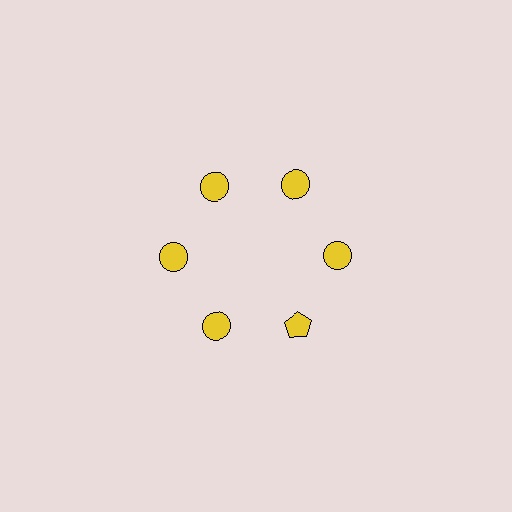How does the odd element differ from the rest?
It has a different shape: pentagon instead of circle.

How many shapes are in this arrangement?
There are 6 shapes arranged in a ring pattern.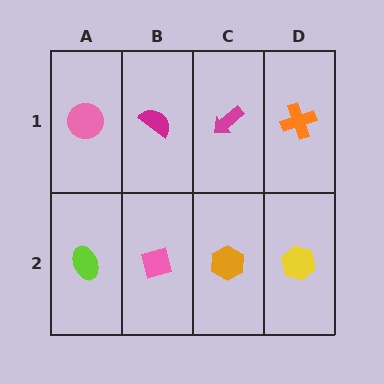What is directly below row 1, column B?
A pink square.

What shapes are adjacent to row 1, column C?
An orange hexagon (row 2, column C), a magenta semicircle (row 1, column B), an orange cross (row 1, column D).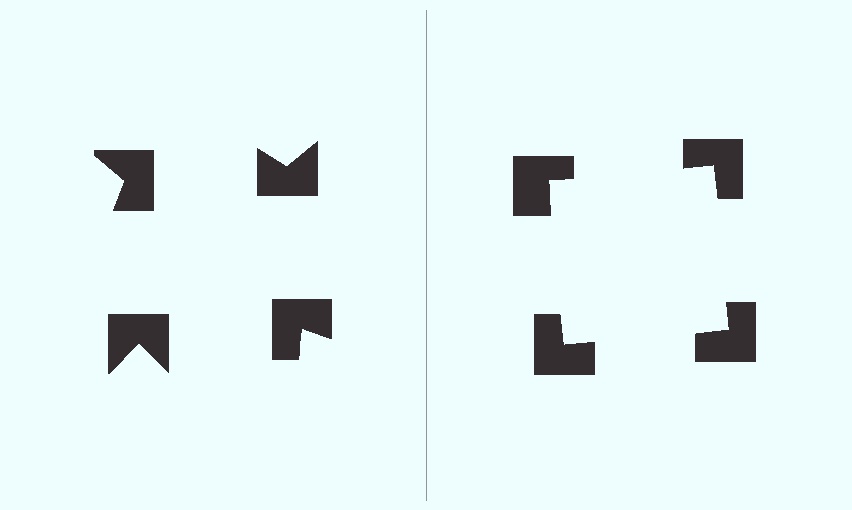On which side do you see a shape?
An illusory square appears on the right side. On the left side the wedge cuts are rotated, so no coherent shape forms.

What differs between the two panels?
The notched squares are positioned identically on both sides; only the wedge orientations differ. On the right they align to a square; on the left they are misaligned.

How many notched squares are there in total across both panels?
8 — 4 on each side.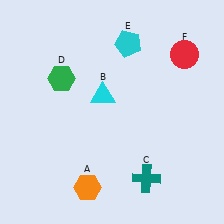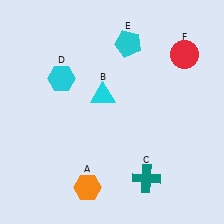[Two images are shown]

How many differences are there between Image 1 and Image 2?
There is 1 difference between the two images.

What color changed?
The hexagon (D) changed from green in Image 1 to cyan in Image 2.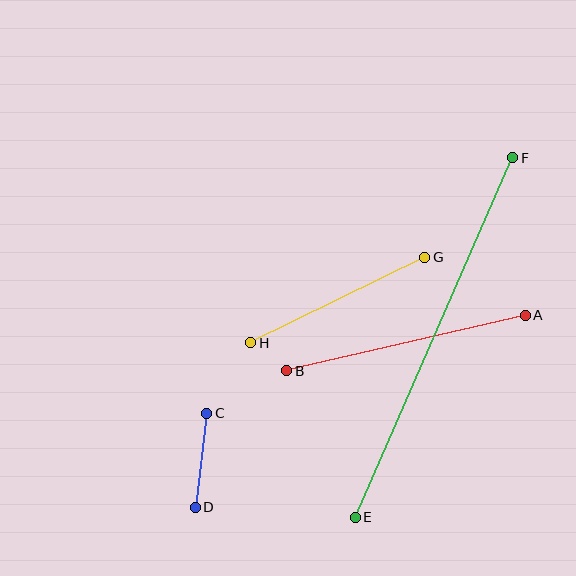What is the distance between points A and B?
The distance is approximately 245 pixels.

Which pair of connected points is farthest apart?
Points E and F are farthest apart.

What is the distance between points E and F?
The distance is approximately 392 pixels.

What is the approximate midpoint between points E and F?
The midpoint is at approximately (434, 337) pixels.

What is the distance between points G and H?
The distance is approximately 194 pixels.